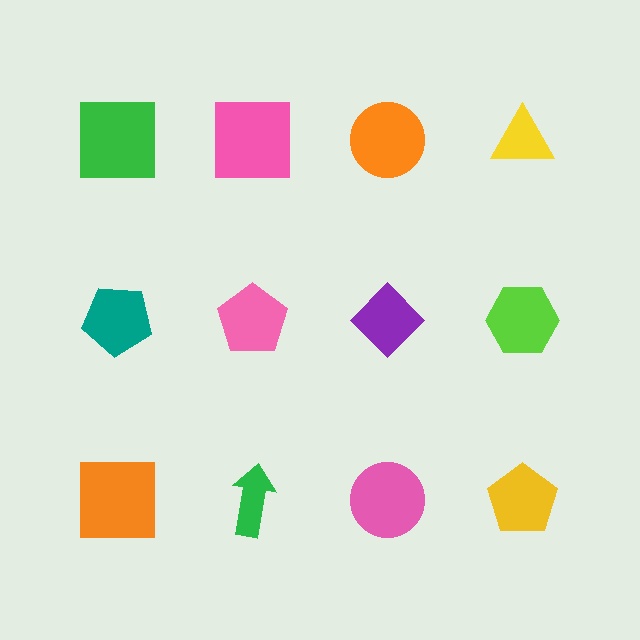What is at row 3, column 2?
A green arrow.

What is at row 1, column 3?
An orange circle.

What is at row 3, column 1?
An orange square.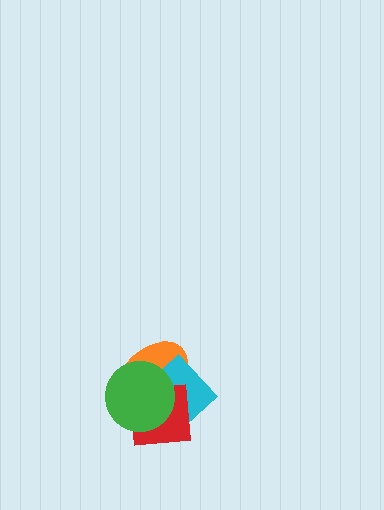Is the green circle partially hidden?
No, no other shape covers it.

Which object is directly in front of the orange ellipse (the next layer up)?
The cyan diamond is directly in front of the orange ellipse.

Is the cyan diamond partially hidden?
Yes, it is partially covered by another shape.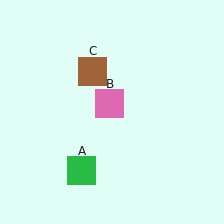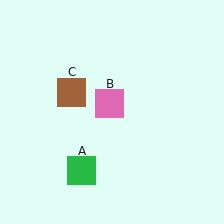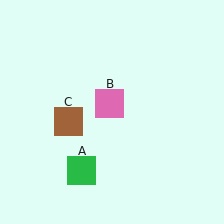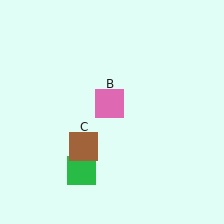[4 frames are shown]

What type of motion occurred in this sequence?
The brown square (object C) rotated counterclockwise around the center of the scene.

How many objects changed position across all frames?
1 object changed position: brown square (object C).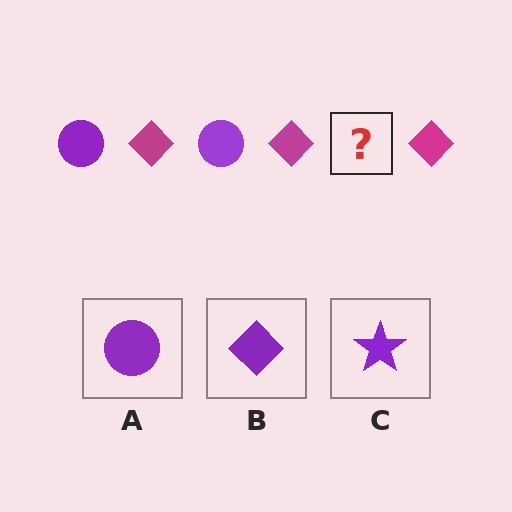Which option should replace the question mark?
Option A.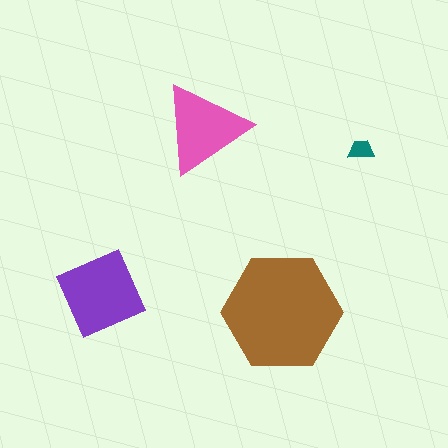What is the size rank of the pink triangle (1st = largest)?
3rd.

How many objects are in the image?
There are 4 objects in the image.